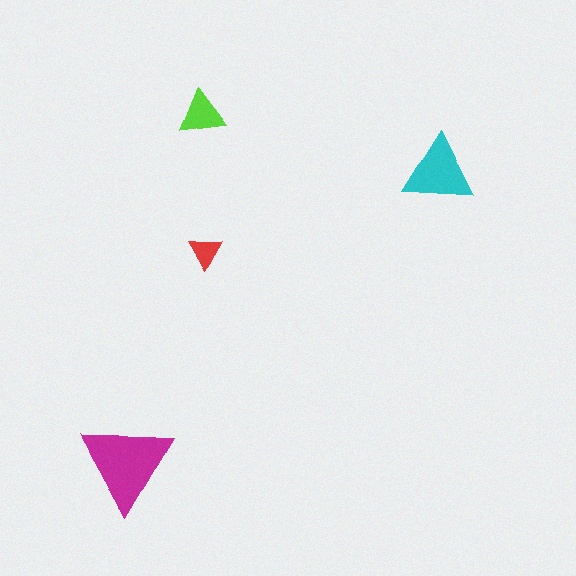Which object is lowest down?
The magenta triangle is bottommost.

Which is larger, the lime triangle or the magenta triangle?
The magenta one.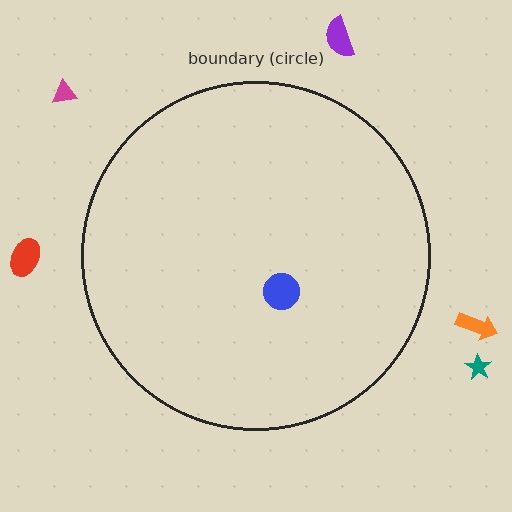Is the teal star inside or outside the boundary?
Outside.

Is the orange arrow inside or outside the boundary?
Outside.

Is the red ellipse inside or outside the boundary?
Outside.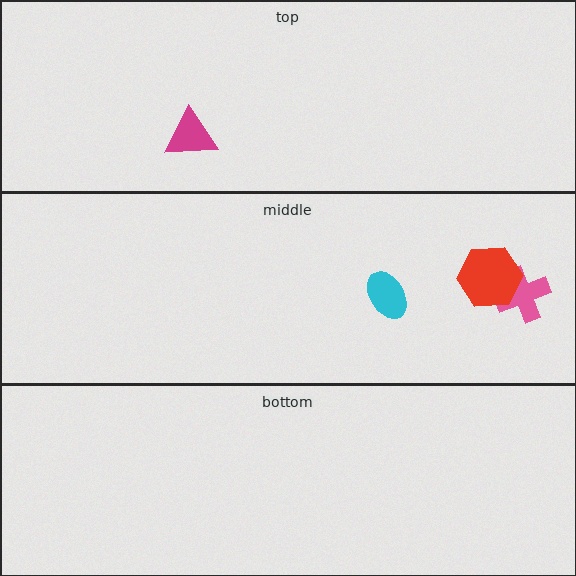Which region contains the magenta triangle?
The top region.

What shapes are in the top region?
The magenta triangle.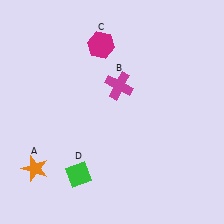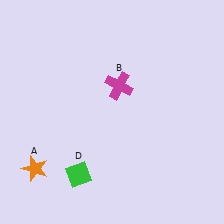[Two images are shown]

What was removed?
The magenta hexagon (C) was removed in Image 2.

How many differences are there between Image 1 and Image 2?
There is 1 difference between the two images.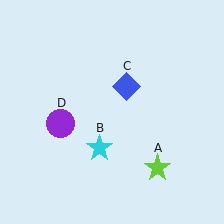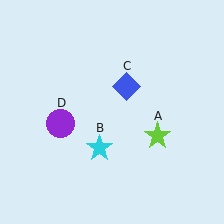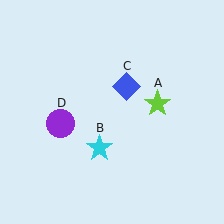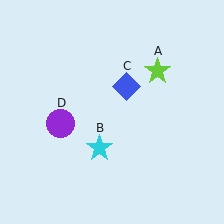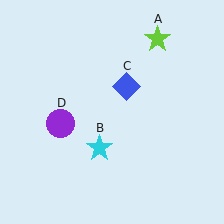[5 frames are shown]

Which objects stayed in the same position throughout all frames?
Cyan star (object B) and blue diamond (object C) and purple circle (object D) remained stationary.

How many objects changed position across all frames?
1 object changed position: lime star (object A).